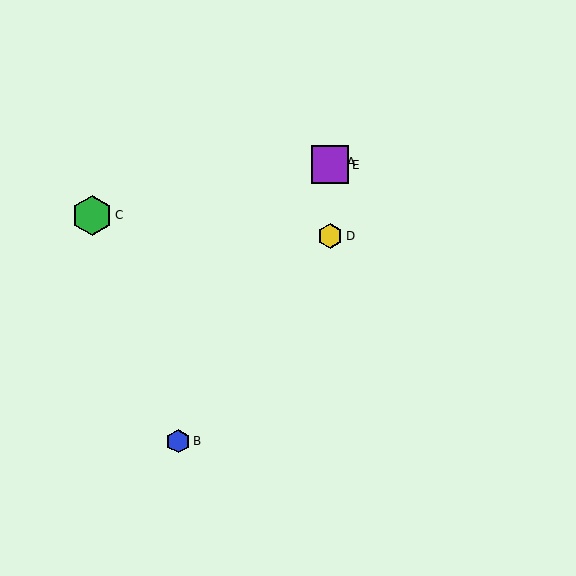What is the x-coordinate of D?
Object D is at x≈330.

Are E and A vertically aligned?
Yes, both are at x≈330.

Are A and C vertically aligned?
No, A is at x≈330 and C is at x≈92.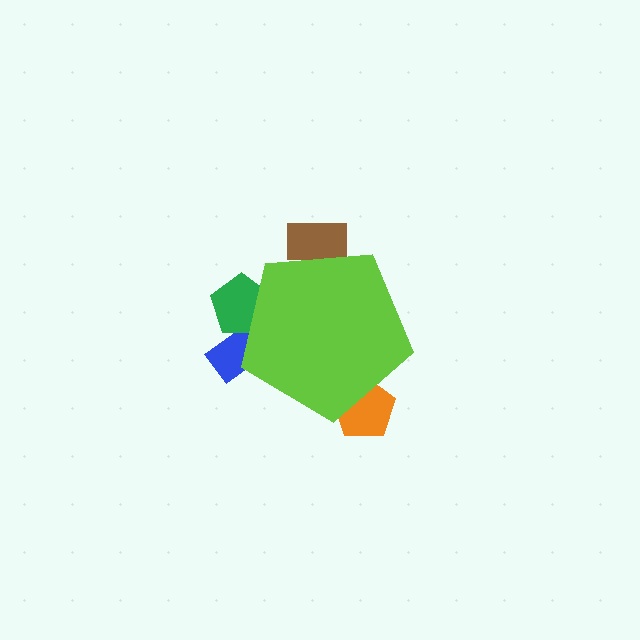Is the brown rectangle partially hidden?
Yes, the brown rectangle is partially hidden behind the lime pentagon.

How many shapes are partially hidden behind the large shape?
4 shapes are partially hidden.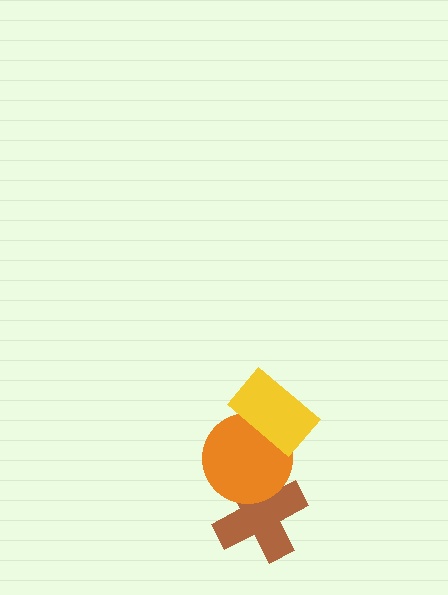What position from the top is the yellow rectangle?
The yellow rectangle is 1st from the top.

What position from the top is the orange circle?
The orange circle is 2nd from the top.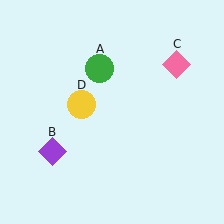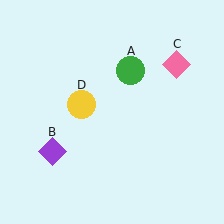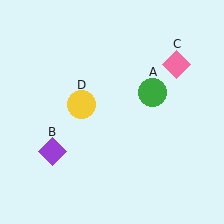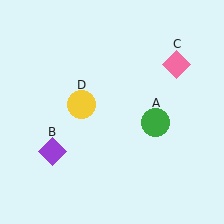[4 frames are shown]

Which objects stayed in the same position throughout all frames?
Purple diamond (object B) and pink diamond (object C) and yellow circle (object D) remained stationary.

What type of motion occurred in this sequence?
The green circle (object A) rotated clockwise around the center of the scene.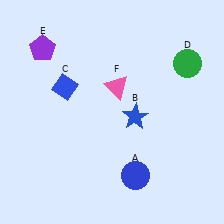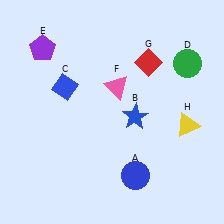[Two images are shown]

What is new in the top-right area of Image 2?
A red diamond (G) was added in the top-right area of Image 2.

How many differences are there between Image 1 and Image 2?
There are 2 differences between the two images.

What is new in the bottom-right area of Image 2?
A yellow triangle (H) was added in the bottom-right area of Image 2.